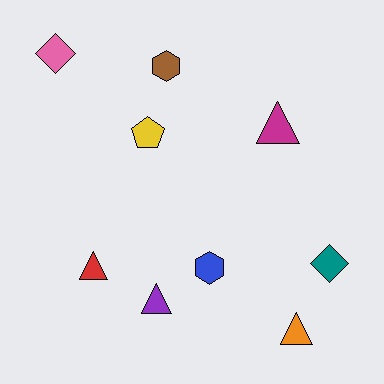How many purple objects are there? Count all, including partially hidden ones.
There is 1 purple object.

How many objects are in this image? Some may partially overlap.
There are 9 objects.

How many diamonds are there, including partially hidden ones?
There are 2 diamonds.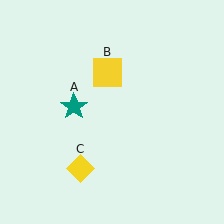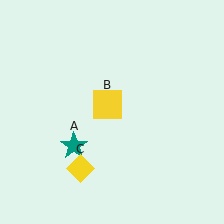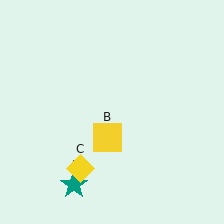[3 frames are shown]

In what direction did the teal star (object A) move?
The teal star (object A) moved down.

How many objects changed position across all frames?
2 objects changed position: teal star (object A), yellow square (object B).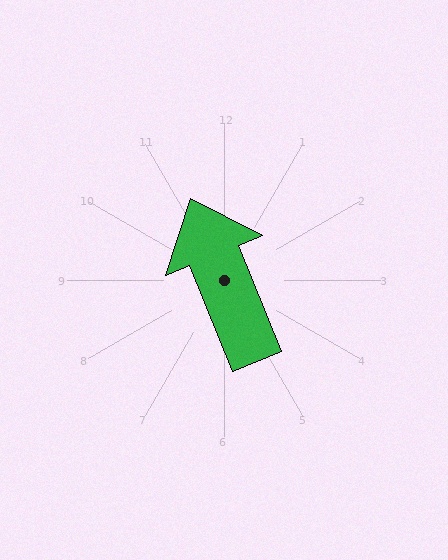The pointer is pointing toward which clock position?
Roughly 11 o'clock.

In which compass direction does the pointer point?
North.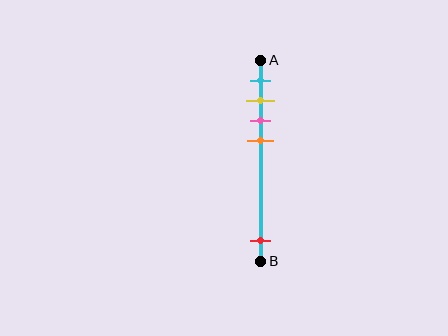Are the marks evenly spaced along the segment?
No, the marks are not evenly spaced.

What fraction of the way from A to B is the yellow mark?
The yellow mark is approximately 20% (0.2) of the way from A to B.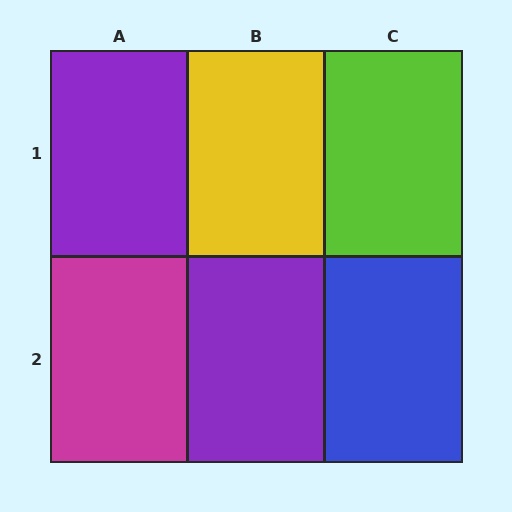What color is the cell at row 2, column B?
Purple.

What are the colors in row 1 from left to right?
Purple, yellow, lime.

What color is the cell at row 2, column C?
Blue.